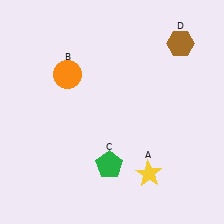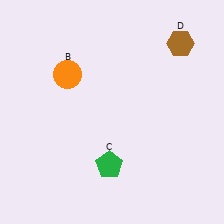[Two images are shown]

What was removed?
The yellow star (A) was removed in Image 2.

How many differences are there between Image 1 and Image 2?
There is 1 difference between the two images.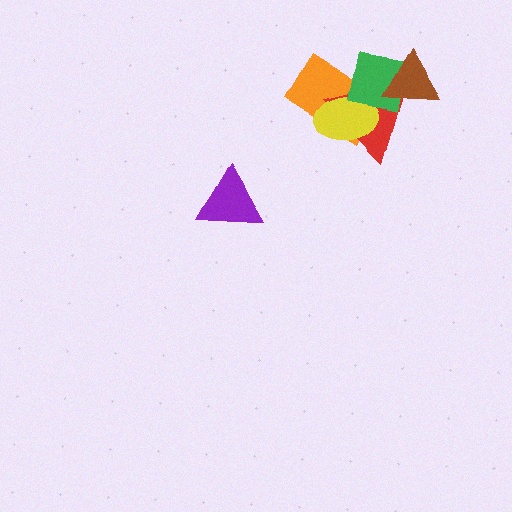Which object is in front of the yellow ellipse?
The green square is in front of the yellow ellipse.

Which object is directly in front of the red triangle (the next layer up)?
The yellow ellipse is directly in front of the red triangle.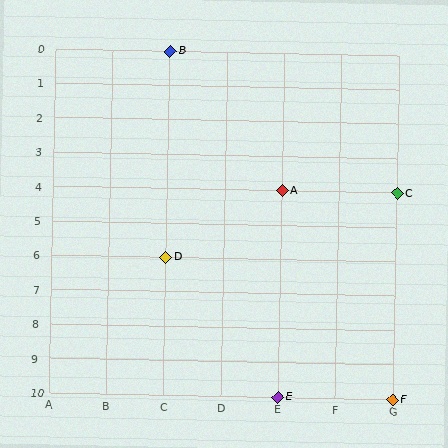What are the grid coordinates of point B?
Point B is at grid coordinates (C, 0).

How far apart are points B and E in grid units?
Points B and E are 2 columns and 10 rows apart (about 10.2 grid units diagonally).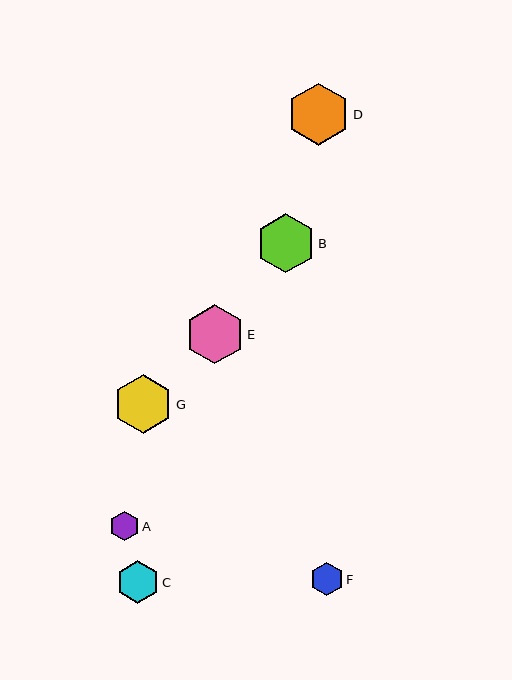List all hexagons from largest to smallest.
From largest to smallest: D, B, G, E, C, F, A.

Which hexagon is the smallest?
Hexagon A is the smallest with a size of approximately 30 pixels.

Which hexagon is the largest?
Hexagon D is the largest with a size of approximately 62 pixels.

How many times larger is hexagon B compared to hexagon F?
Hexagon B is approximately 1.8 times the size of hexagon F.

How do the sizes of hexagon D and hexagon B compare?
Hexagon D and hexagon B are approximately the same size.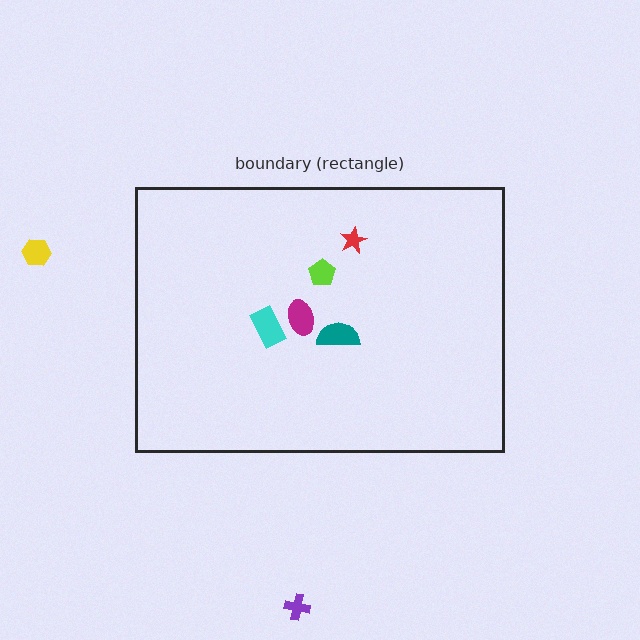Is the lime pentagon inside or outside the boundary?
Inside.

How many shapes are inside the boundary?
5 inside, 2 outside.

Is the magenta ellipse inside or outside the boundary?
Inside.